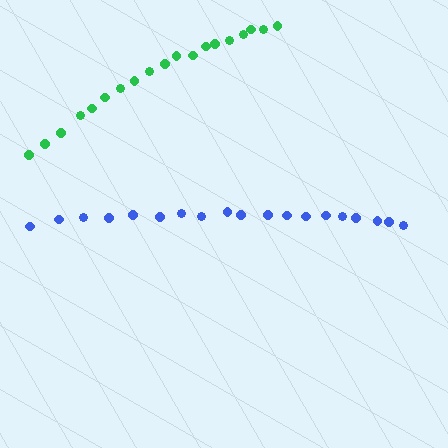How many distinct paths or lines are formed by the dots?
There are 2 distinct paths.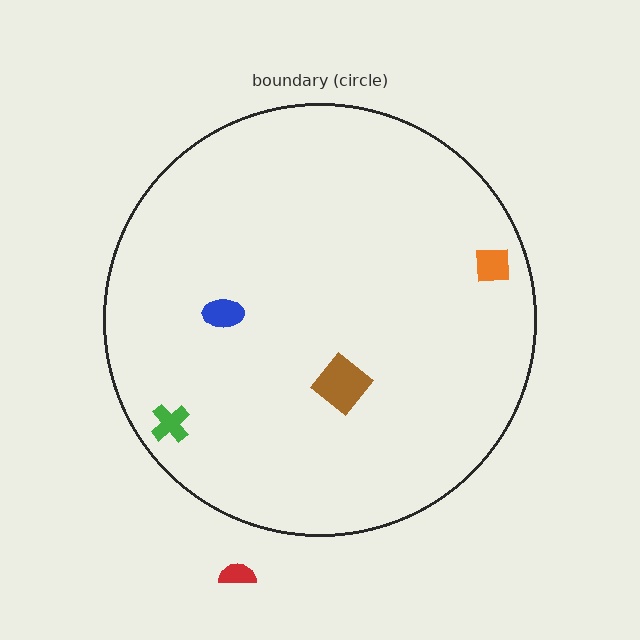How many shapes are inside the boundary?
4 inside, 1 outside.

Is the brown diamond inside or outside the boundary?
Inside.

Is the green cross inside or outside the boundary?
Inside.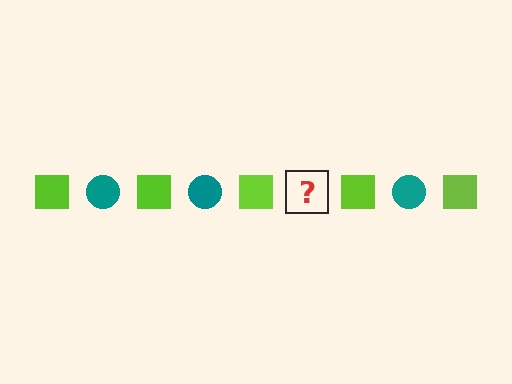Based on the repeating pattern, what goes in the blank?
The blank should be a teal circle.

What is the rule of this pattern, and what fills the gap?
The rule is that the pattern alternates between lime square and teal circle. The gap should be filled with a teal circle.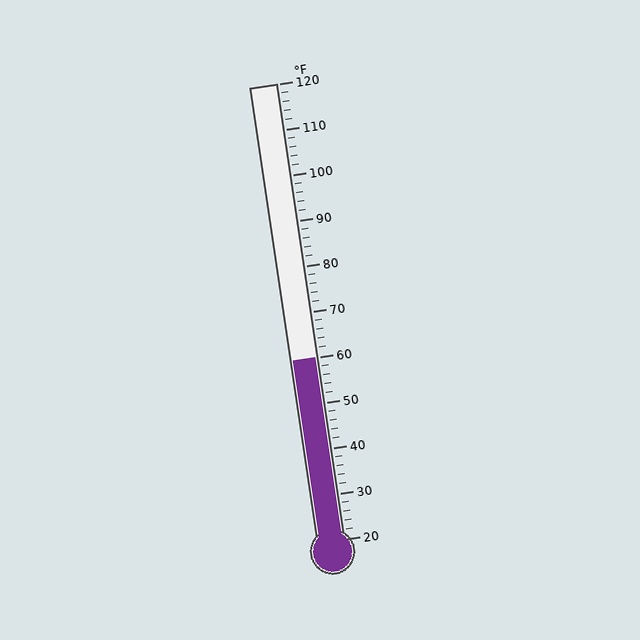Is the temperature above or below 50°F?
The temperature is above 50°F.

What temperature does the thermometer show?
The thermometer shows approximately 60°F.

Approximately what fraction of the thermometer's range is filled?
The thermometer is filled to approximately 40% of its range.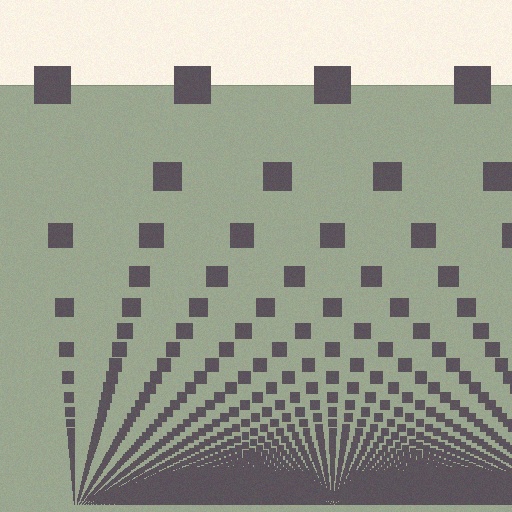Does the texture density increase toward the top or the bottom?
Density increases toward the bottom.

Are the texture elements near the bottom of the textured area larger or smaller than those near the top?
Smaller. The gradient is inverted — elements near the bottom are smaller and denser.